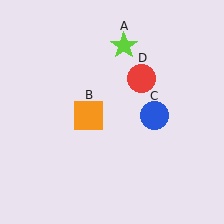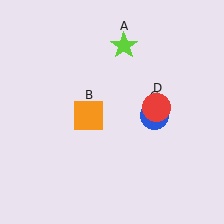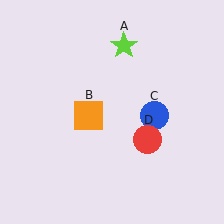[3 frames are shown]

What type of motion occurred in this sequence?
The red circle (object D) rotated clockwise around the center of the scene.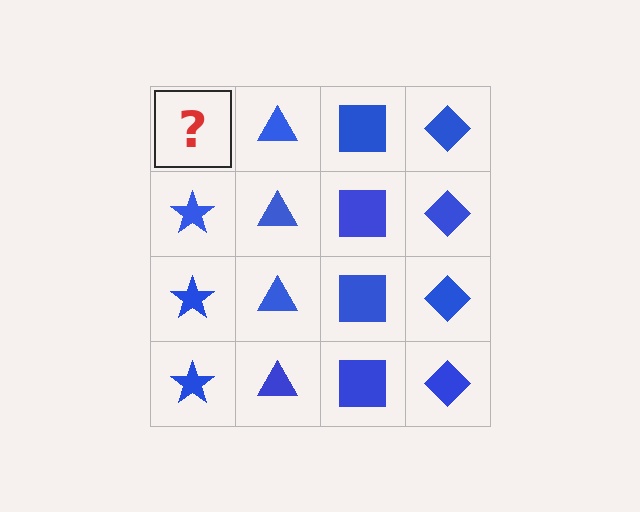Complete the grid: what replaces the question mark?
The question mark should be replaced with a blue star.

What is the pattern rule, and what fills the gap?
The rule is that each column has a consistent shape. The gap should be filled with a blue star.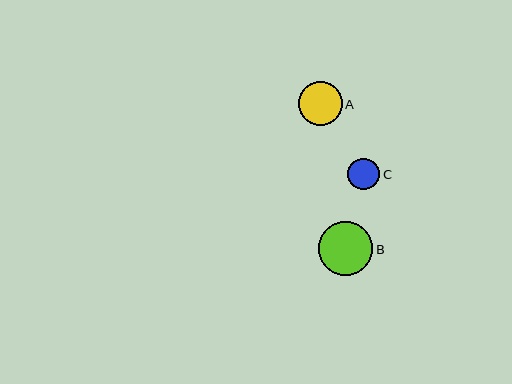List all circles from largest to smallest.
From largest to smallest: B, A, C.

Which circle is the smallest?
Circle C is the smallest with a size of approximately 32 pixels.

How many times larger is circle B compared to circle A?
Circle B is approximately 1.2 times the size of circle A.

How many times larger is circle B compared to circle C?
Circle B is approximately 1.7 times the size of circle C.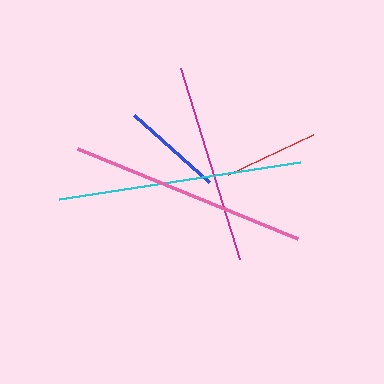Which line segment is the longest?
The cyan line is the longest at approximately 244 pixels.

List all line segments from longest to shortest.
From longest to shortest: cyan, pink, magenta, blue, red.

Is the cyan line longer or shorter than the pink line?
The cyan line is longer than the pink line.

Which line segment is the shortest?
The red line is the shortest at approximately 94 pixels.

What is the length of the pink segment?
The pink segment is approximately 239 pixels long.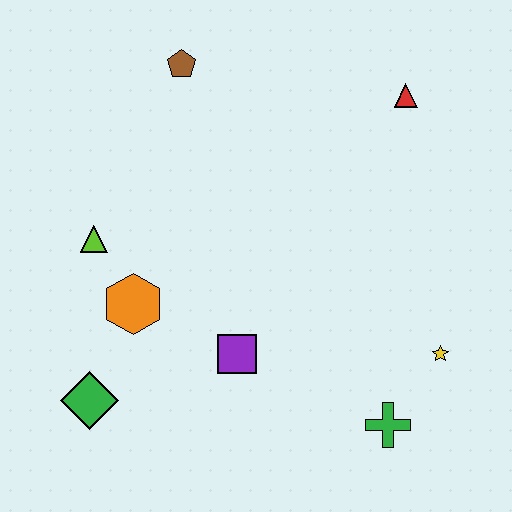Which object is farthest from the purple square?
The red triangle is farthest from the purple square.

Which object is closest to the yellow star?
The green cross is closest to the yellow star.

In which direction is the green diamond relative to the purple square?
The green diamond is to the left of the purple square.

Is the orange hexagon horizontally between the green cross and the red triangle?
No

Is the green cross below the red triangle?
Yes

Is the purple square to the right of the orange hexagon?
Yes